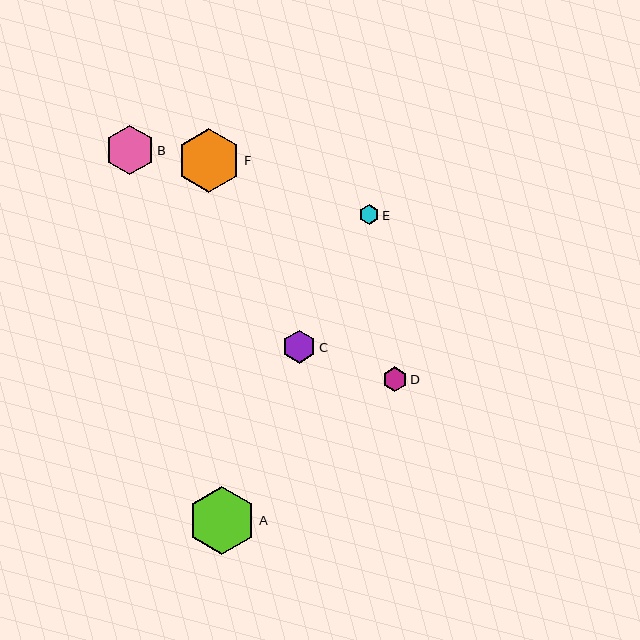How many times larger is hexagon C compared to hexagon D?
Hexagon C is approximately 1.3 times the size of hexagon D.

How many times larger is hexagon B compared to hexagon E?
Hexagon B is approximately 2.4 times the size of hexagon E.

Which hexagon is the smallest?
Hexagon E is the smallest with a size of approximately 20 pixels.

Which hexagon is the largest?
Hexagon A is the largest with a size of approximately 68 pixels.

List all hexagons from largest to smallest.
From largest to smallest: A, F, B, C, D, E.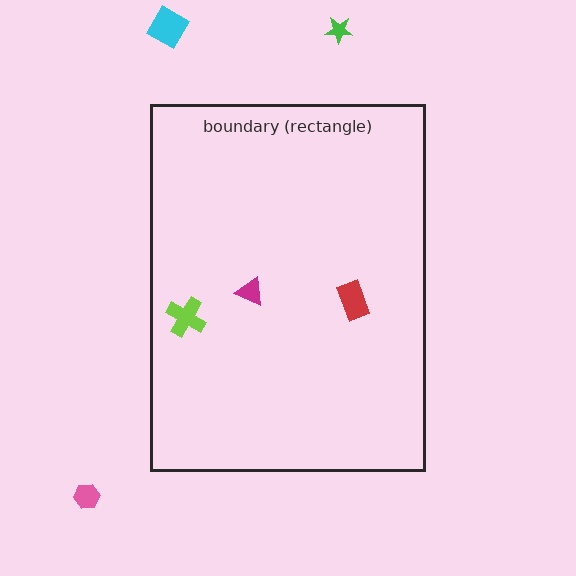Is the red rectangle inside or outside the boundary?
Inside.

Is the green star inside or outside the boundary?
Outside.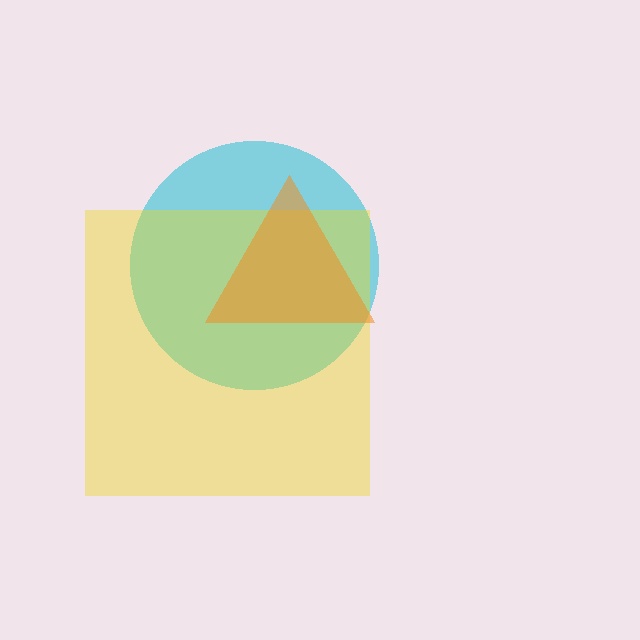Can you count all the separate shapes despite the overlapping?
Yes, there are 3 separate shapes.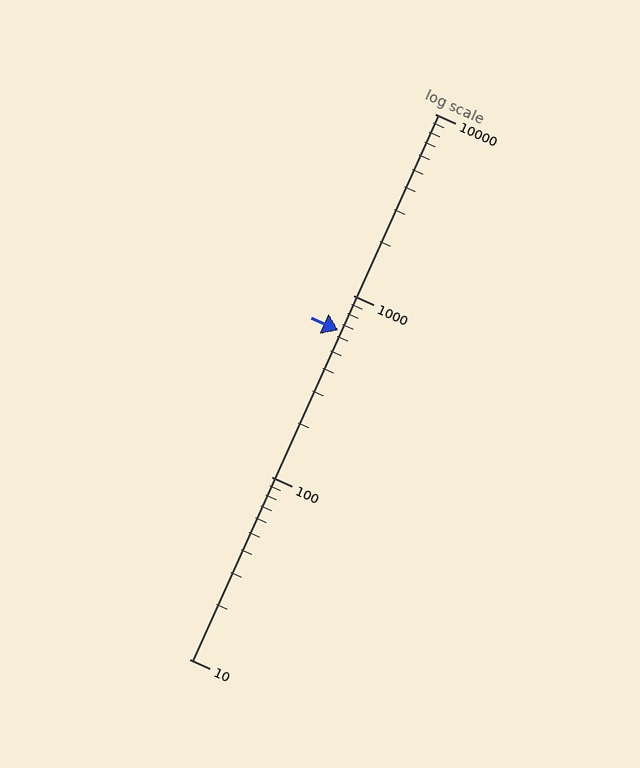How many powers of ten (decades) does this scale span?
The scale spans 3 decades, from 10 to 10000.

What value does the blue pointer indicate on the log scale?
The pointer indicates approximately 640.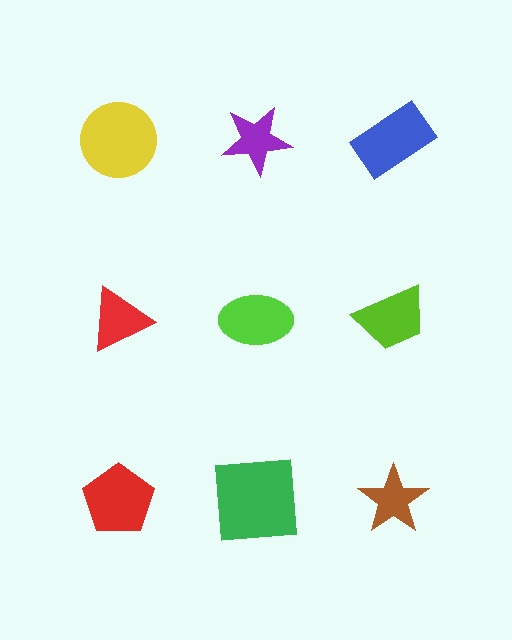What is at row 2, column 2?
A lime ellipse.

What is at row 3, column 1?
A red pentagon.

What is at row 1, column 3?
A blue rectangle.